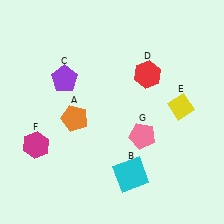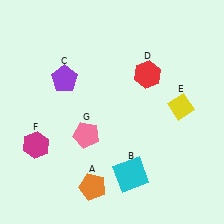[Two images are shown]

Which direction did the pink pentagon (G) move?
The pink pentagon (G) moved left.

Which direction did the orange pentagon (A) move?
The orange pentagon (A) moved down.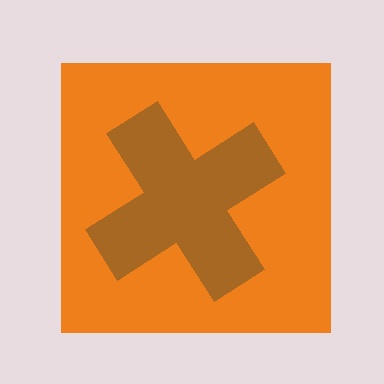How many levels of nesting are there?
2.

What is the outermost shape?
The orange square.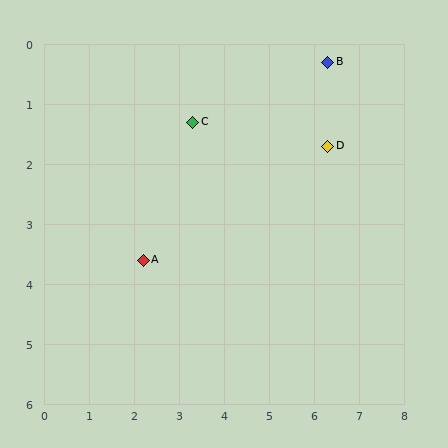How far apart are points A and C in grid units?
Points A and C are about 2.5 grid units apart.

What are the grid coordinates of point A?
Point A is at approximately (2.2, 3.6).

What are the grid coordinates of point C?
Point C is at approximately (3.3, 1.3).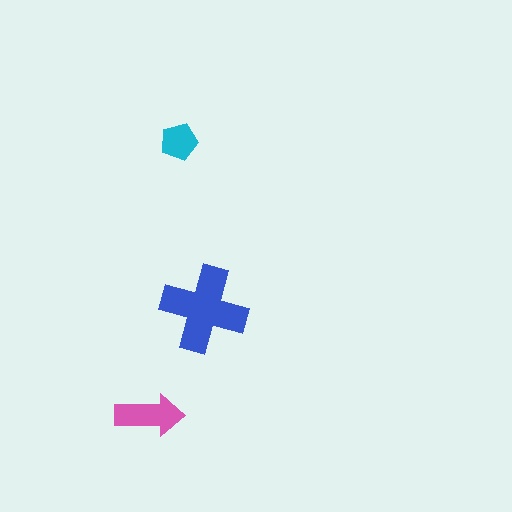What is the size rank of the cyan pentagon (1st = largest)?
3rd.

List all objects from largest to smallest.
The blue cross, the pink arrow, the cyan pentagon.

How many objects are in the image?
There are 3 objects in the image.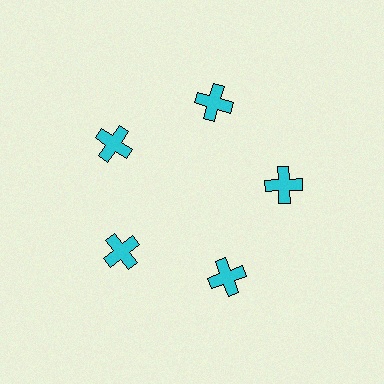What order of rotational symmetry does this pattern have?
This pattern has 5-fold rotational symmetry.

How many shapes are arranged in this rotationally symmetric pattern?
There are 5 shapes, arranged in 5 groups of 1.